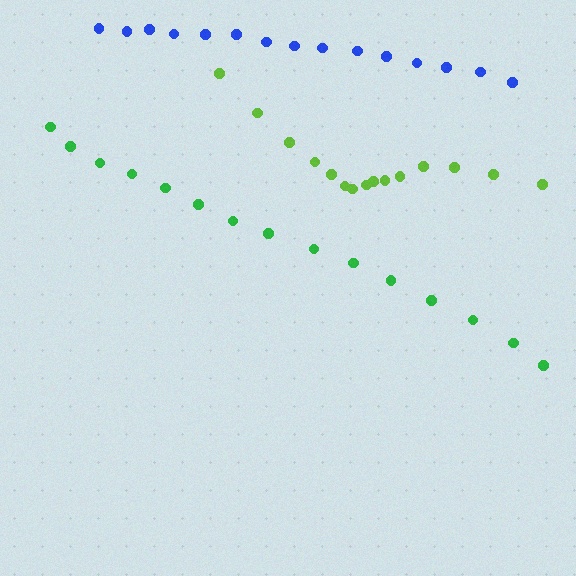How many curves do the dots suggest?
There are 3 distinct paths.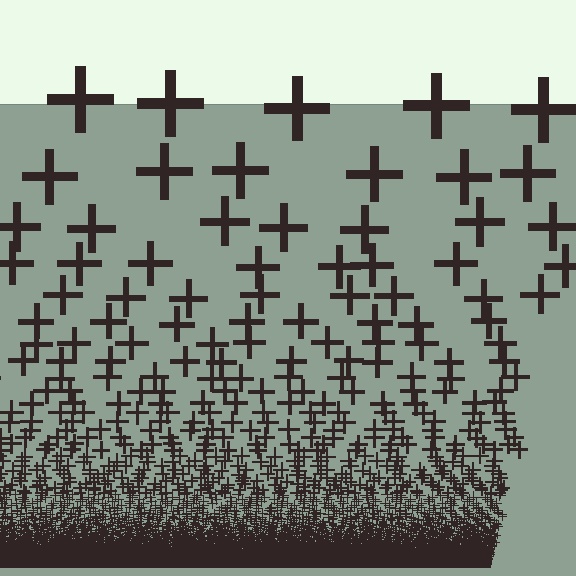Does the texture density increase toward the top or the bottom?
Density increases toward the bottom.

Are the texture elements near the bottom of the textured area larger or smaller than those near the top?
Smaller. The gradient is inverted — elements near the bottom are smaller and denser.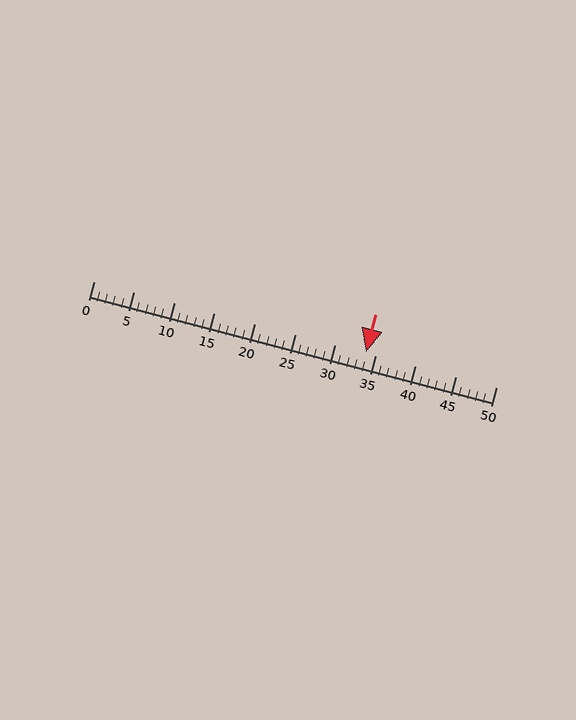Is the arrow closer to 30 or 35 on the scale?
The arrow is closer to 35.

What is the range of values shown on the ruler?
The ruler shows values from 0 to 50.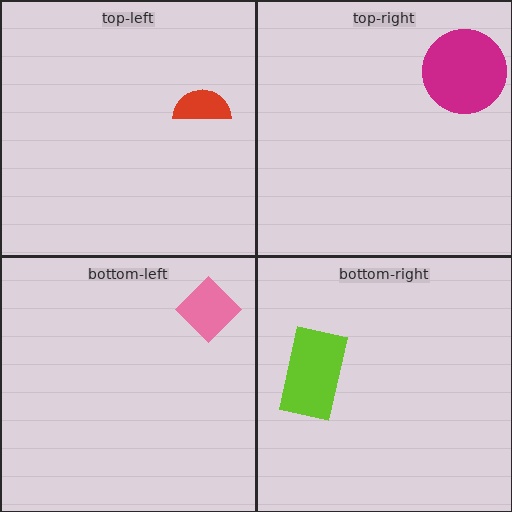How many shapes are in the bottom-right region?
1.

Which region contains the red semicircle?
The top-left region.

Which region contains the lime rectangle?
The bottom-right region.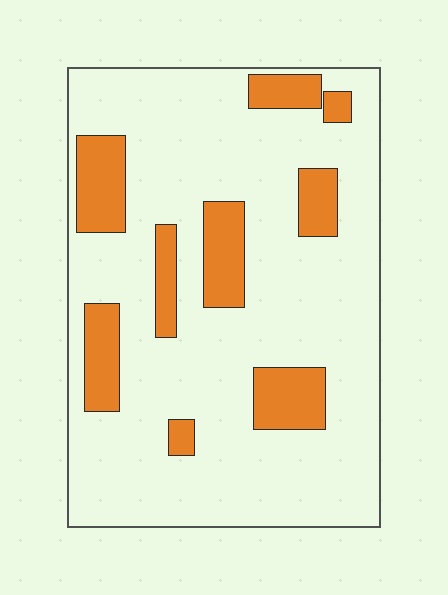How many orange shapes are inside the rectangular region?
9.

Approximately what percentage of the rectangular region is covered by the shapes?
Approximately 20%.